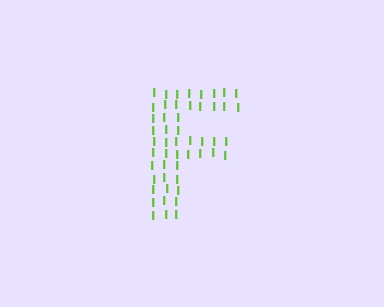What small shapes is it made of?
It is made of small letter I's.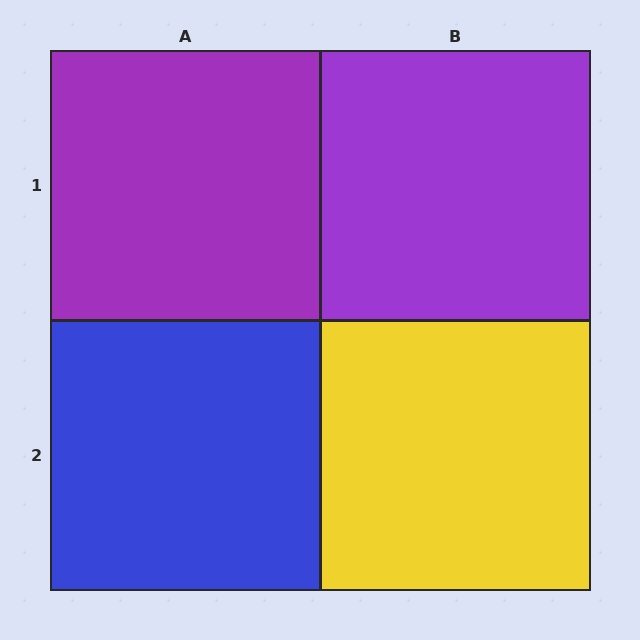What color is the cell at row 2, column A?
Blue.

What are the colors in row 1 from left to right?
Purple, purple.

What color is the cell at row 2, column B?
Yellow.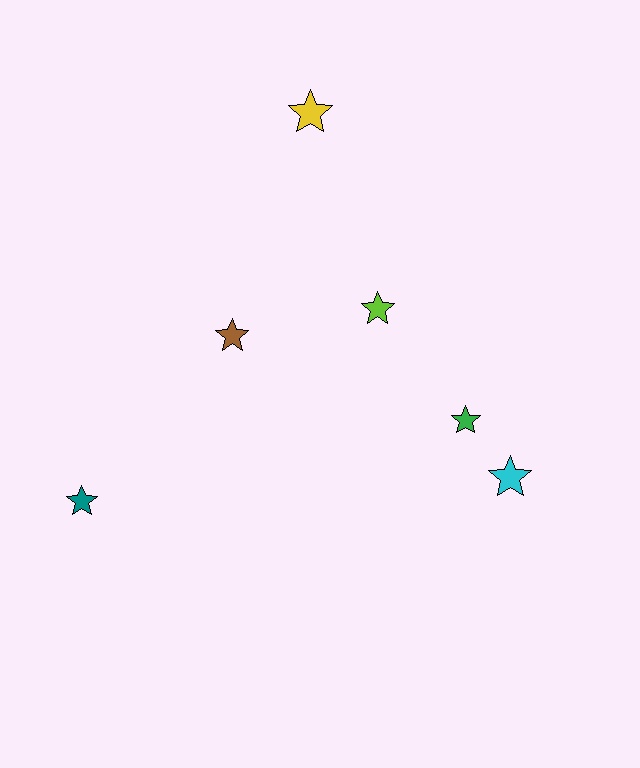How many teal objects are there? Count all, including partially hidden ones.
There is 1 teal object.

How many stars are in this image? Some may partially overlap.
There are 6 stars.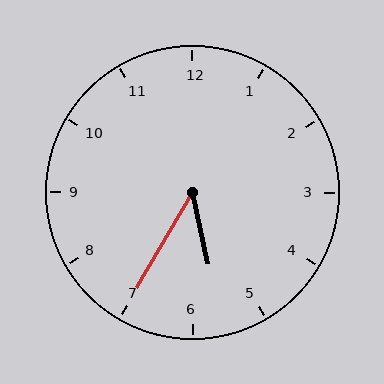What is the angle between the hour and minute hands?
Approximately 42 degrees.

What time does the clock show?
5:35.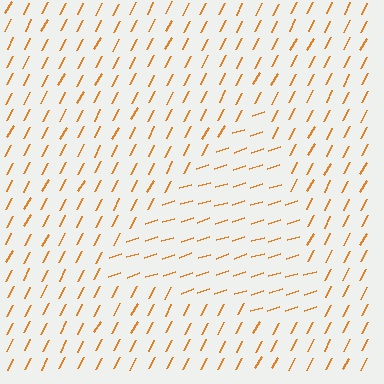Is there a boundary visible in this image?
Yes, there is a texture boundary formed by a change in line orientation.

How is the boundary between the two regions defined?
The boundary is defined purely by a change in line orientation (approximately 45 degrees difference). All lines are the same color and thickness.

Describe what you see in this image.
The image is filled with small orange line segments. A triangle region in the image has lines oriented differently from the surrounding lines, creating a visible texture boundary.